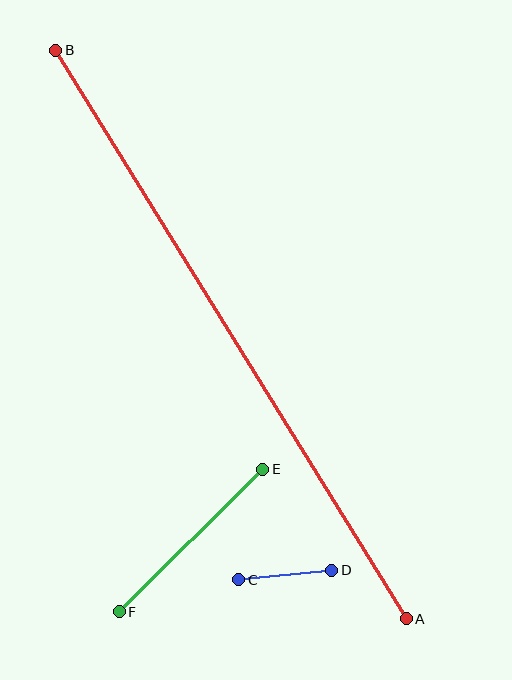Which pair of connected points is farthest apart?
Points A and B are farthest apart.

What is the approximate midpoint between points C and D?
The midpoint is at approximately (285, 575) pixels.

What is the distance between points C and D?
The distance is approximately 93 pixels.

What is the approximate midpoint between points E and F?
The midpoint is at approximately (191, 540) pixels.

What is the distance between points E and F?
The distance is approximately 202 pixels.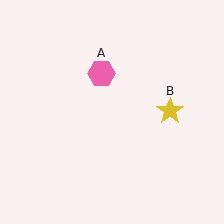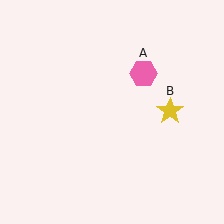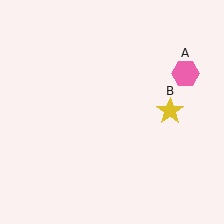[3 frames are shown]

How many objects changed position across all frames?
1 object changed position: pink hexagon (object A).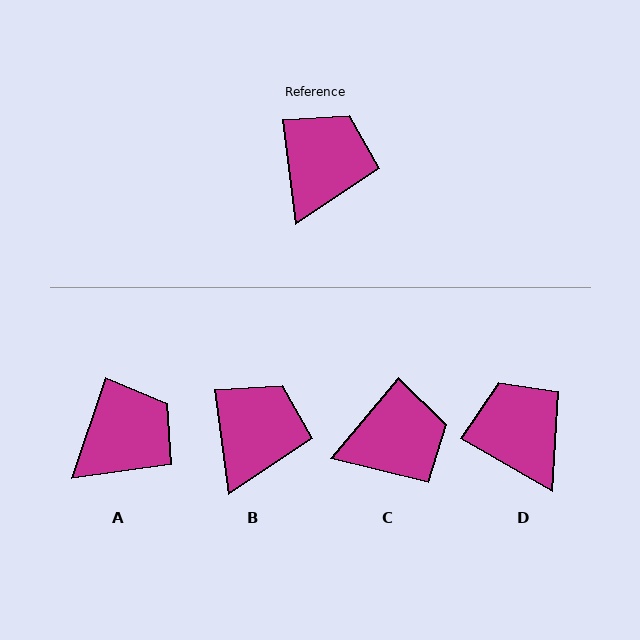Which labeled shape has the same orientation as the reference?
B.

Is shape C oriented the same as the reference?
No, it is off by about 47 degrees.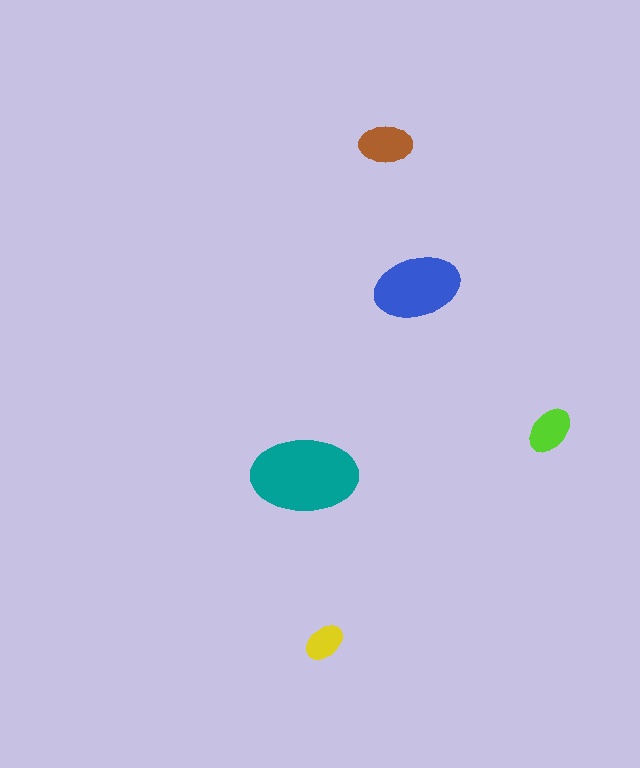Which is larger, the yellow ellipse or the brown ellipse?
The brown one.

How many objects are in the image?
There are 5 objects in the image.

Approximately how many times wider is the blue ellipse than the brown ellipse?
About 1.5 times wider.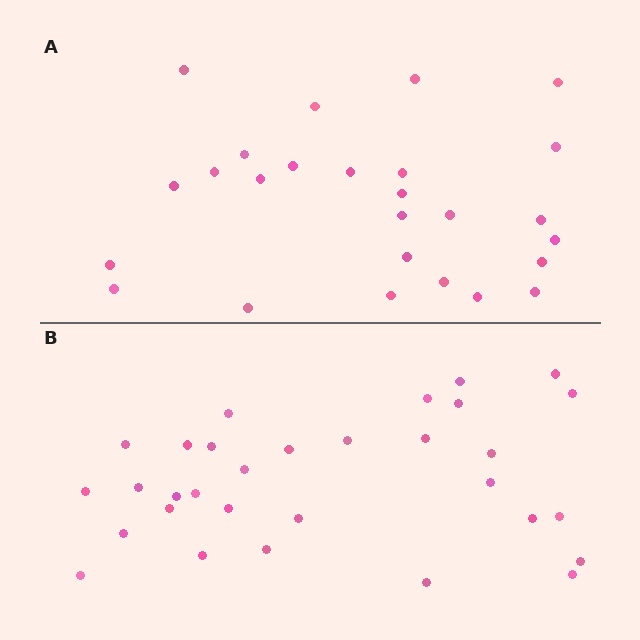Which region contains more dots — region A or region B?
Region B (the bottom region) has more dots.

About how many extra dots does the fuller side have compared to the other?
Region B has about 5 more dots than region A.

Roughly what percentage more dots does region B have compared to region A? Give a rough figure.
About 20% more.